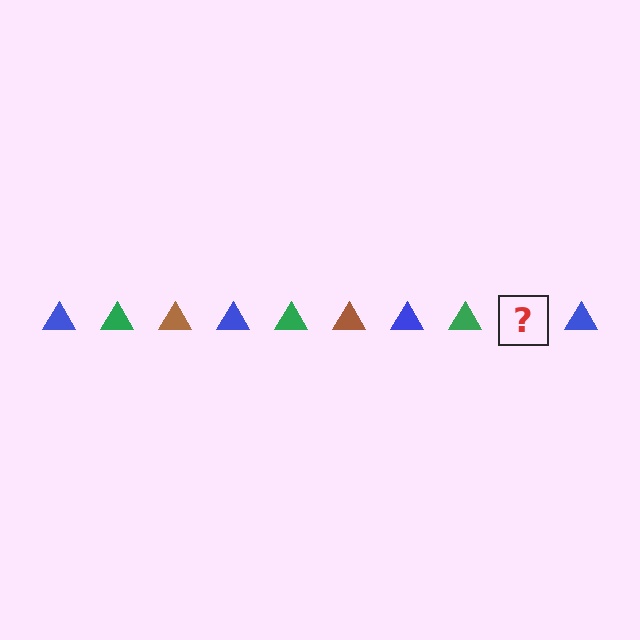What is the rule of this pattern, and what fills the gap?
The rule is that the pattern cycles through blue, green, brown triangles. The gap should be filled with a brown triangle.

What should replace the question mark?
The question mark should be replaced with a brown triangle.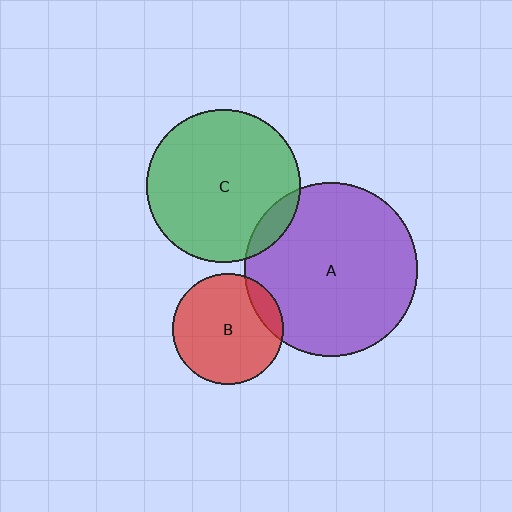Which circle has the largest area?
Circle A (purple).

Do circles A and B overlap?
Yes.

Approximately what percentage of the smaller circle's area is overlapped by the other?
Approximately 10%.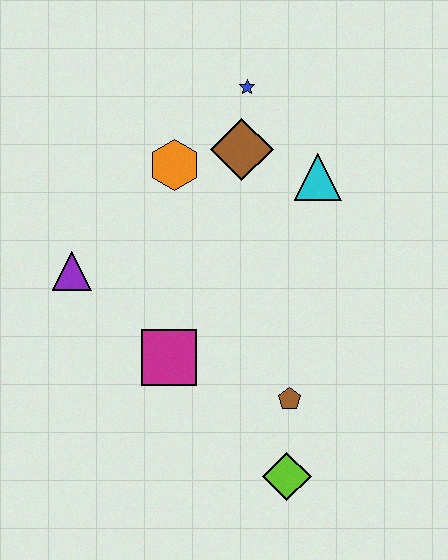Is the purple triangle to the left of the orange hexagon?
Yes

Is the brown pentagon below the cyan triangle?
Yes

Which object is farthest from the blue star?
The lime diamond is farthest from the blue star.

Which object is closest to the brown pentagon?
The lime diamond is closest to the brown pentagon.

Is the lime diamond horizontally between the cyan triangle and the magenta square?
Yes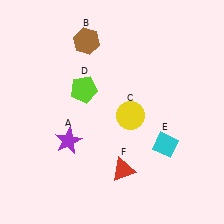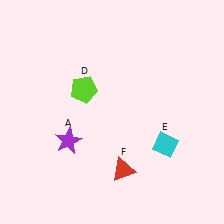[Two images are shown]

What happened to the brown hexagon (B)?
The brown hexagon (B) was removed in Image 2. It was in the top-left area of Image 1.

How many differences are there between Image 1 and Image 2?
There are 2 differences between the two images.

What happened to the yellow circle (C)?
The yellow circle (C) was removed in Image 2. It was in the bottom-right area of Image 1.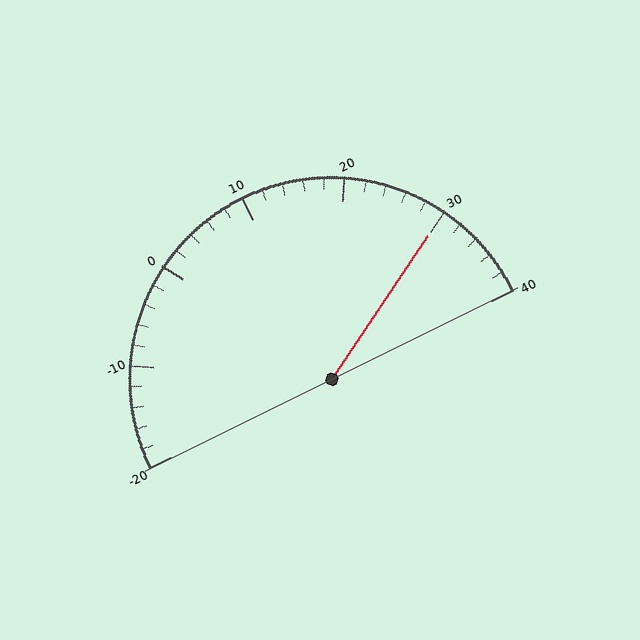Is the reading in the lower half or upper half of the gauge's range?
The reading is in the upper half of the range (-20 to 40).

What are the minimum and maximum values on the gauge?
The gauge ranges from -20 to 40.